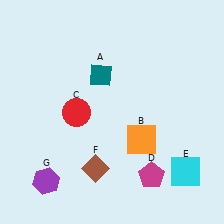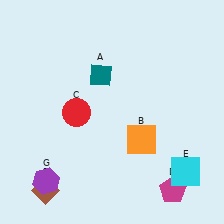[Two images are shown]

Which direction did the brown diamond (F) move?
The brown diamond (F) moved left.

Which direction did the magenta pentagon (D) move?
The magenta pentagon (D) moved right.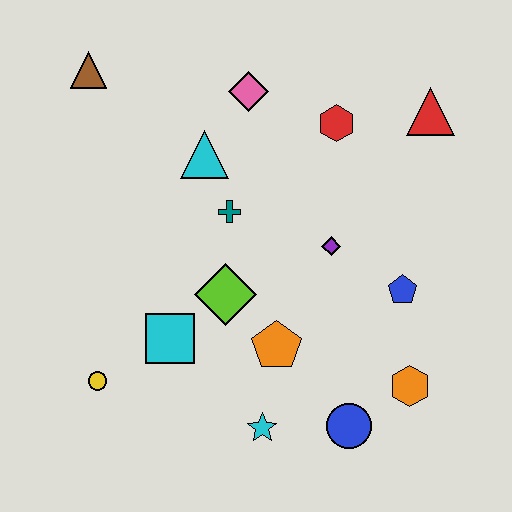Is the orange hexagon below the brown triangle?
Yes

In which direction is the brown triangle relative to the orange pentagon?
The brown triangle is above the orange pentagon.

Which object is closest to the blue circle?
The orange hexagon is closest to the blue circle.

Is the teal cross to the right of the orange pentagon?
No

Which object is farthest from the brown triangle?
The orange hexagon is farthest from the brown triangle.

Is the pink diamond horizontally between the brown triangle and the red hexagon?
Yes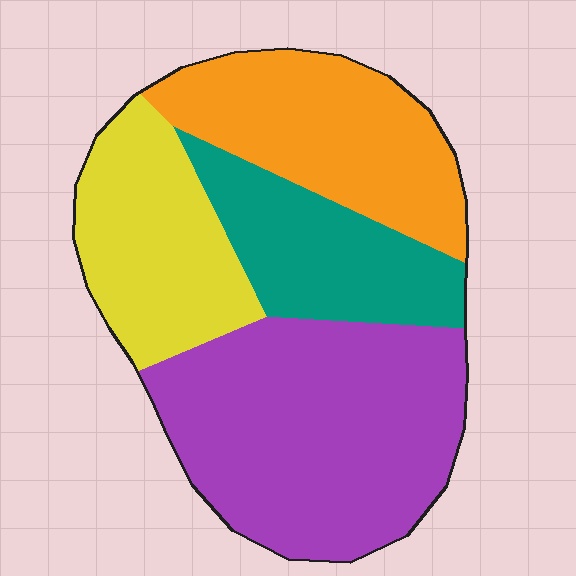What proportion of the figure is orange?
Orange covers around 25% of the figure.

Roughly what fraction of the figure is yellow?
Yellow takes up about one fifth (1/5) of the figure.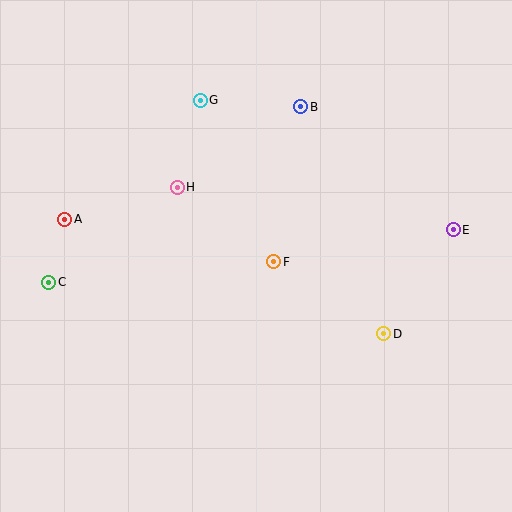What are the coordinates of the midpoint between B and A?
The midpoint between B and A is at (183, 163).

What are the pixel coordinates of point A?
Point A is at (65, 219).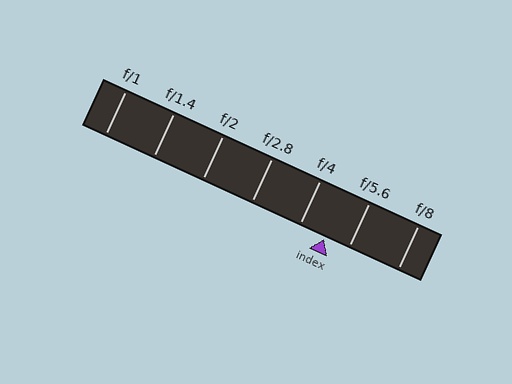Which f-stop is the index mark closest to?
The index mark is closest to f/5.6.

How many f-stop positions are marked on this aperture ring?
There are 7 f-stop positions marked.